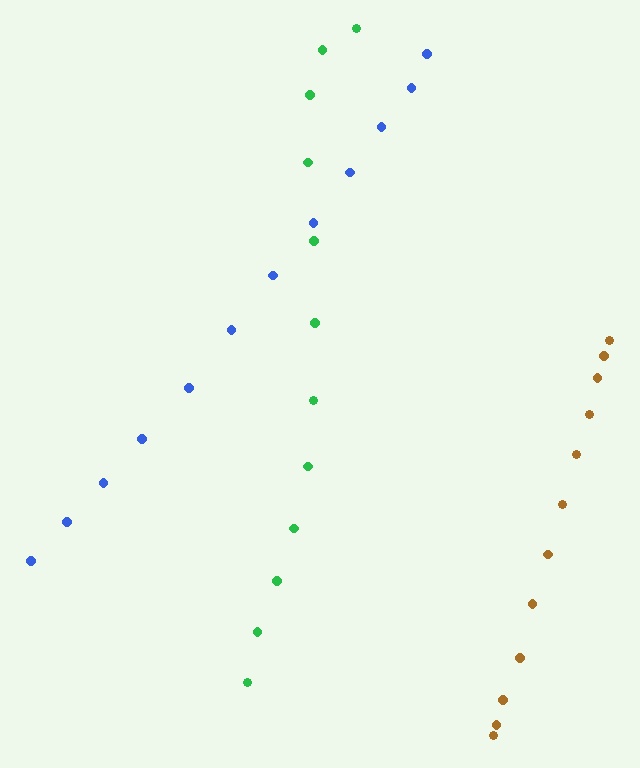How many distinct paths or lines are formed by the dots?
There are 3 distinct paths.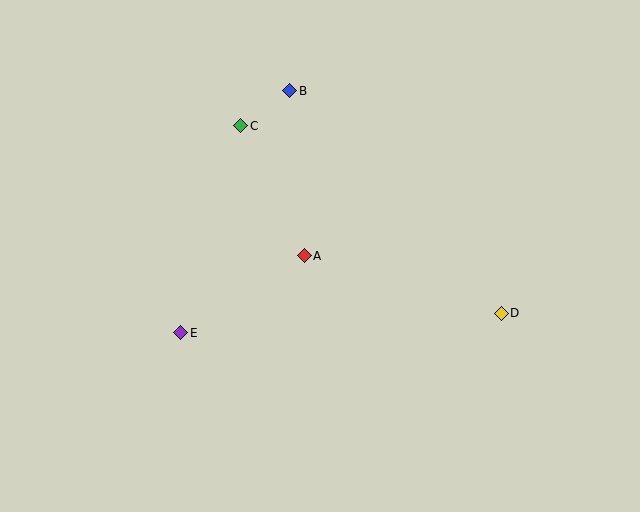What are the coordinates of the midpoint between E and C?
The midpoint between E and C is at (211, 229).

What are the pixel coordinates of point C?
Point C is at (241, 126).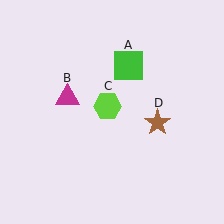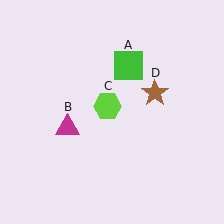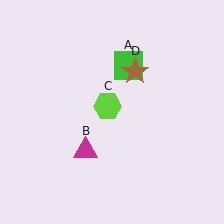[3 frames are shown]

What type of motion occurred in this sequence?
The magenta triangle (object B), brown star (object D) rotated counterclockwise around the center of the scene.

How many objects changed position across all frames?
2 objects changed position: magenta triangle (object B), brown star (object D).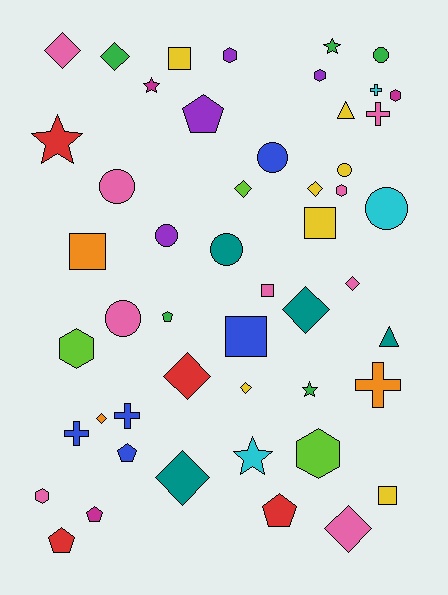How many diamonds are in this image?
There are 11 diamonds.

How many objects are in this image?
There are 50 objects.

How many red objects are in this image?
There are 4 red objects.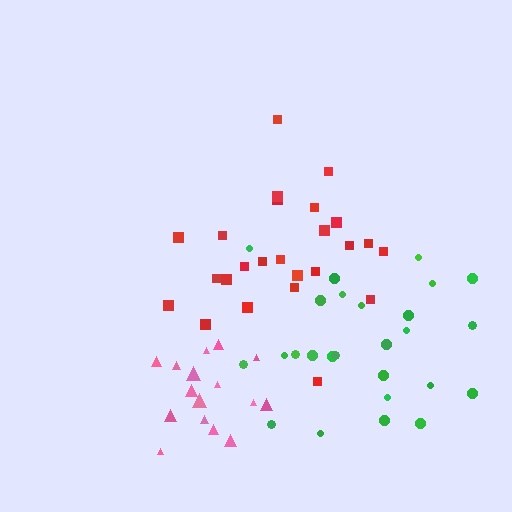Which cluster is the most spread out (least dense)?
Green.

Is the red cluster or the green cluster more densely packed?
Red.